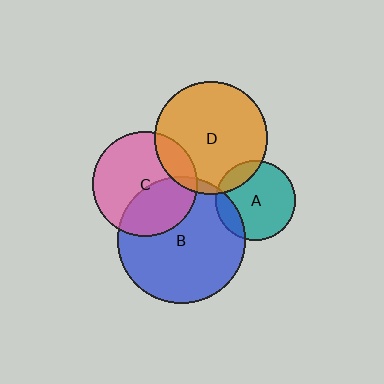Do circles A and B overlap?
Yes.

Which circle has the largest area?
Circle B (blue).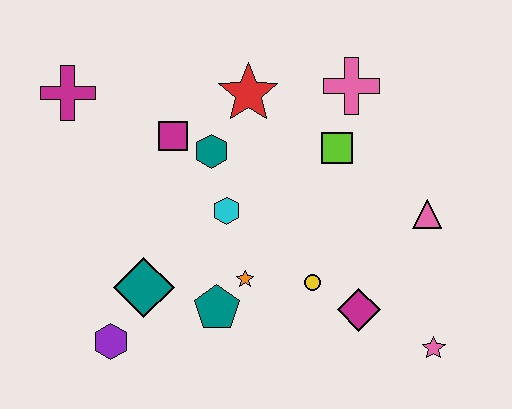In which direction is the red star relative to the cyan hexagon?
The red star is above the cyan hexagon.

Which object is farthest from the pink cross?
The purple hexagon is farthest from the pink cross.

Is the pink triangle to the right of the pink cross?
Yes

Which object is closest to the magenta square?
The teal hexagon is closest to the magenta square.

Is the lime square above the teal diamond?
Yes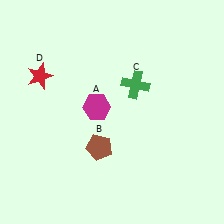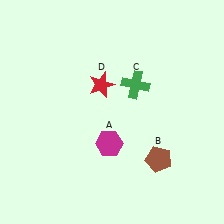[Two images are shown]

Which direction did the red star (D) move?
The red star (D) moved right.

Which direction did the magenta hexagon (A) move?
The magenta hexagon (A) moved down.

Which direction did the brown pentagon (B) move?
The brown pentagon (B) moved right.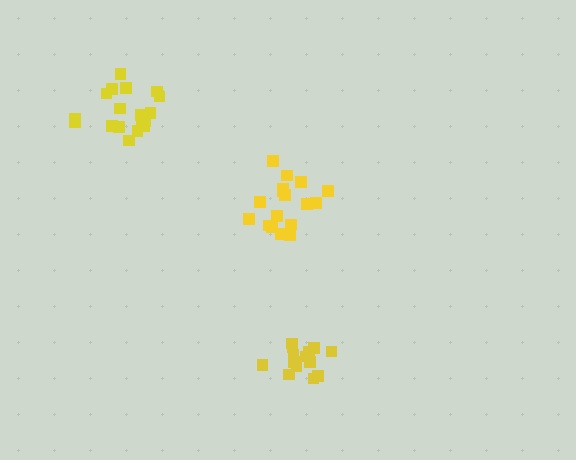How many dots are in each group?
Group 1: 15 dots, Group 2: 17 dots, Group 3: 18 dots (50 total).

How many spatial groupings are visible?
There are 3 spatial groupings.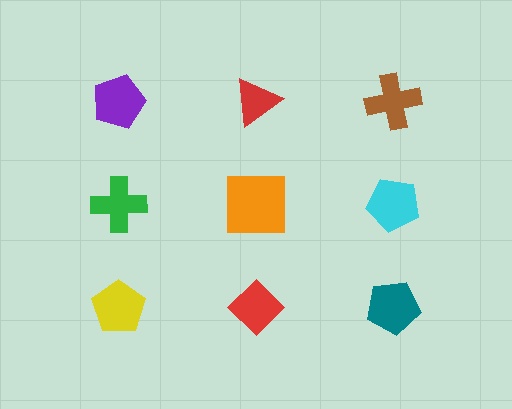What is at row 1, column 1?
A purple pentagon.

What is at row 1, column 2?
A red triangle.